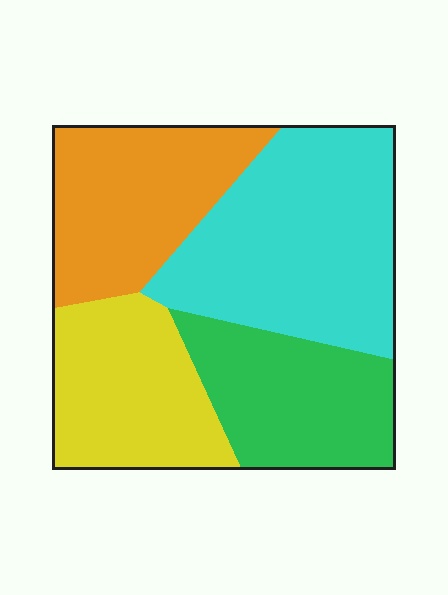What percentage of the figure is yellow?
Yellow covers roughly 20% of the figure.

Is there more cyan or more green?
Cyan.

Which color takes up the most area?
Cyan, at roughly 35%.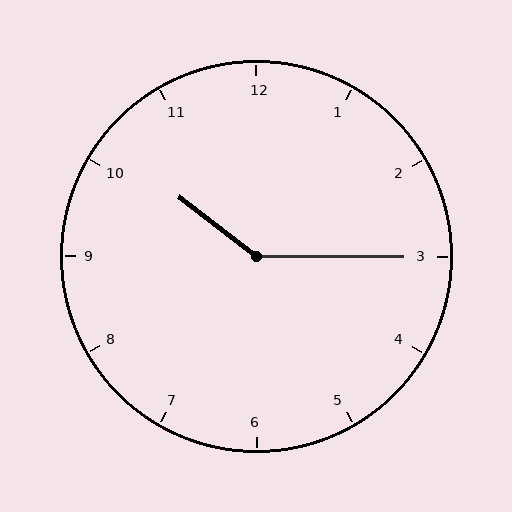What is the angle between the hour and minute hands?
Approximately 142 degrees.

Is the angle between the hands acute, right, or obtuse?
It is obtuse.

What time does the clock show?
10:15.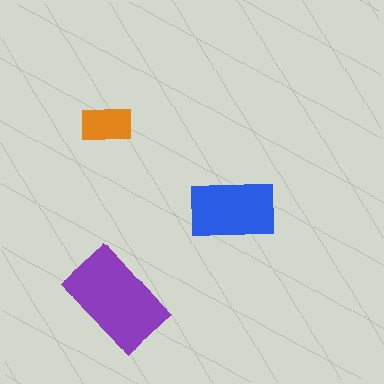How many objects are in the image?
There are 3 objects in the image.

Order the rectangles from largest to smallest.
the purple one, the blue one, the orange one.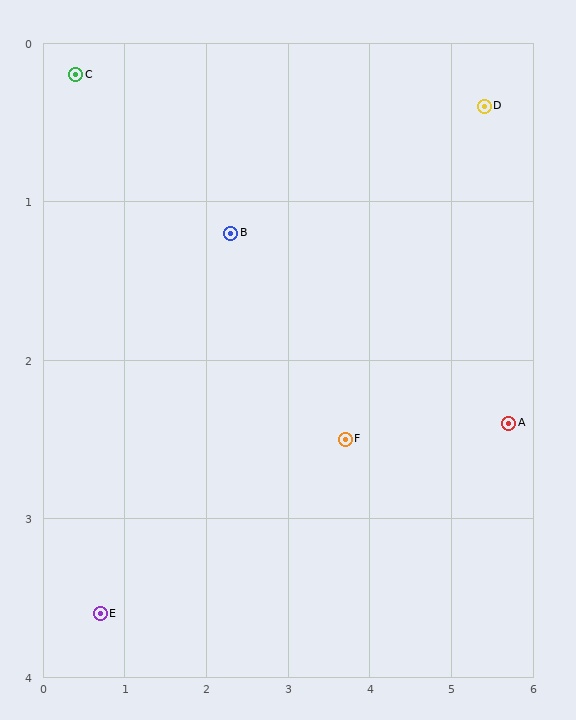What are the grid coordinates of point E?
Point E is at approximately (0.7, 3.6).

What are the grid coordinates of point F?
Point F is at approximately (3.7, 2.5).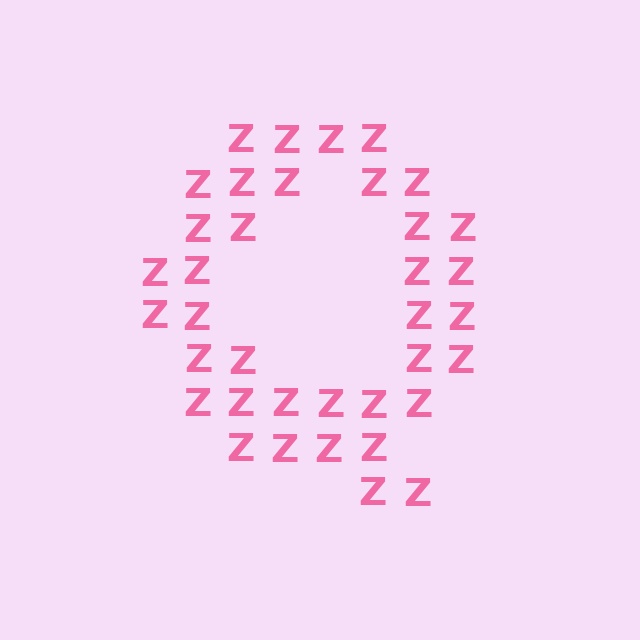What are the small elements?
The small elements are letter Z's.